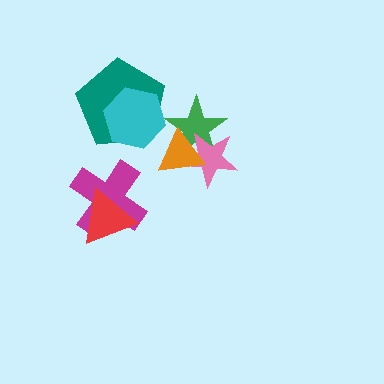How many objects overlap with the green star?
2 objects overlap with the green star.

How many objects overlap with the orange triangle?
2 objects overlap with the orange triangle.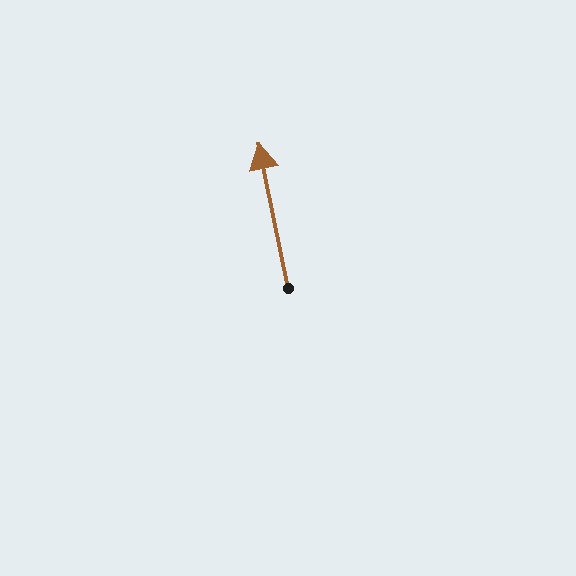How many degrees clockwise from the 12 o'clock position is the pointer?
Approximately 349 degrees.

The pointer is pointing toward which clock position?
Roughly 12 o'clock.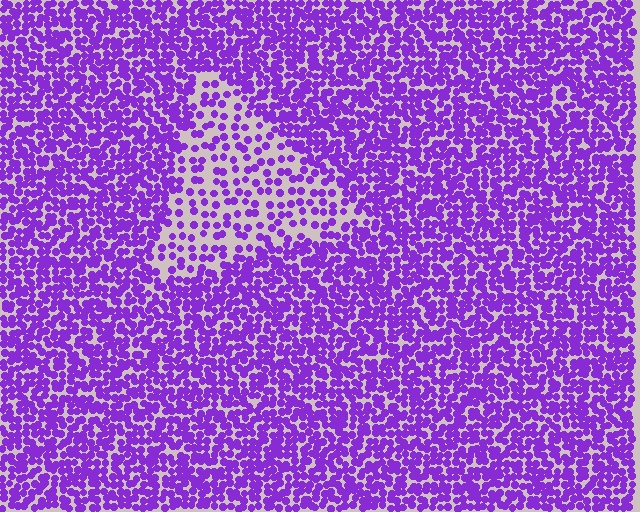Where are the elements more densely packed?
The elements are more densely packed outside the triangle boundary.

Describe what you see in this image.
The image contains small purple elements arranged at two different densities. A triangle-shaped region is visible where the elements are less densely packed than the surrounding area.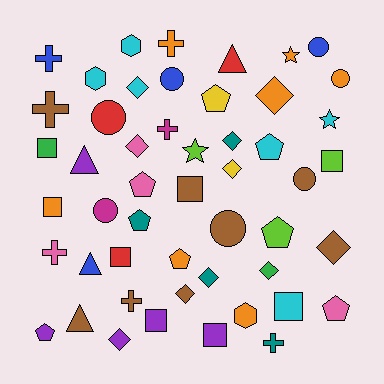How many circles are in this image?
There are 7 circles.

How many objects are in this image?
There are 50 objects.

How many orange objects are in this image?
There are 7 orange objects.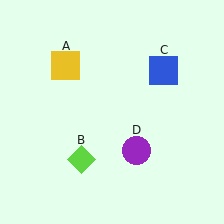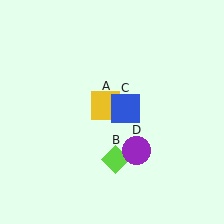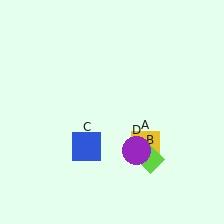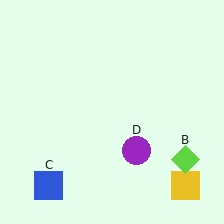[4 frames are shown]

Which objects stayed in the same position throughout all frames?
Purple circle (object D) remained stationary.